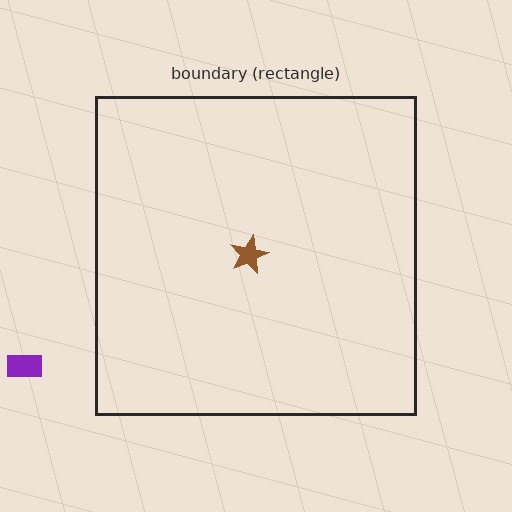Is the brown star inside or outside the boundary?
Inside.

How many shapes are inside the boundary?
1 inside, 1 outside.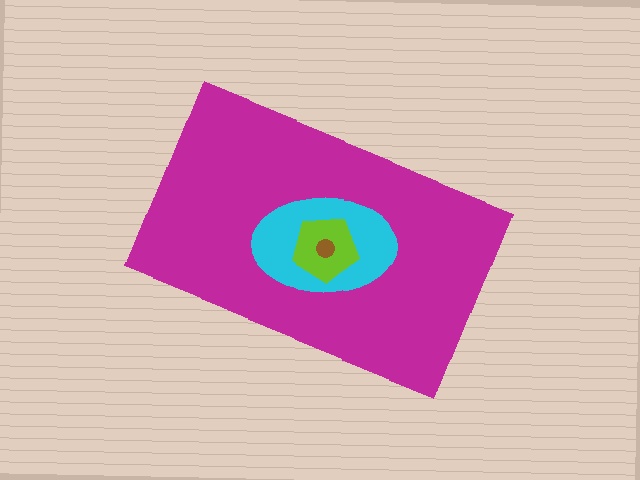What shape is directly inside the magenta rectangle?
The cyan ellipse.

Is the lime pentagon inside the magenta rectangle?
Yes.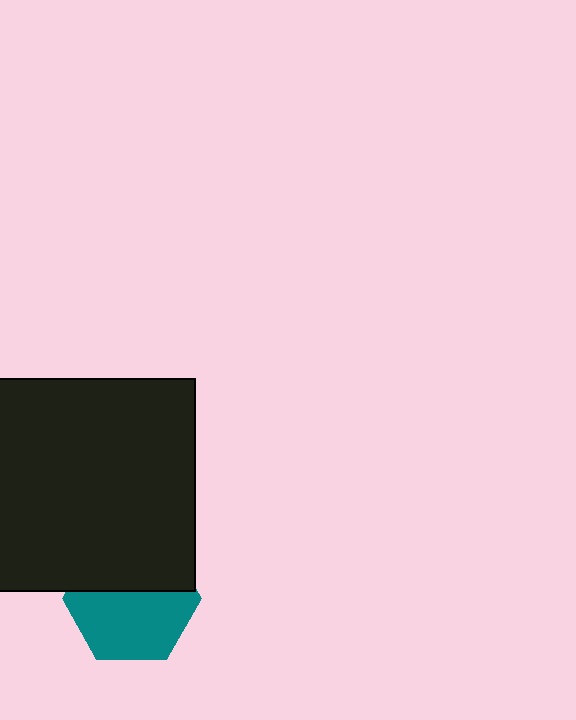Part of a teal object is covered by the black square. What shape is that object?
It is a hexagon.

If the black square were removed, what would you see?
You would see the complete teal hexagon.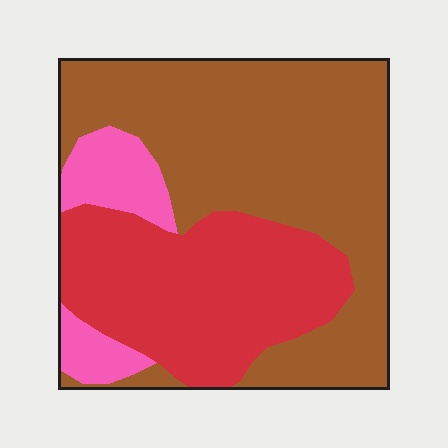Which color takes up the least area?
Pink, at roughly 10%.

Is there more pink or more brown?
Brown.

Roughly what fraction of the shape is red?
Red covers 34% of the shape.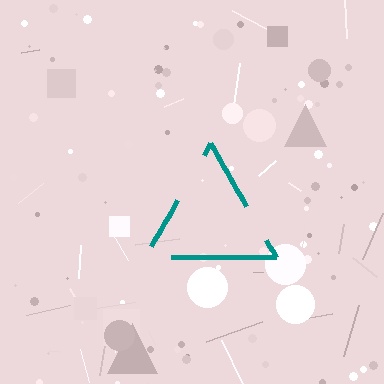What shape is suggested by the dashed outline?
The dashed outline suggests a triangle.